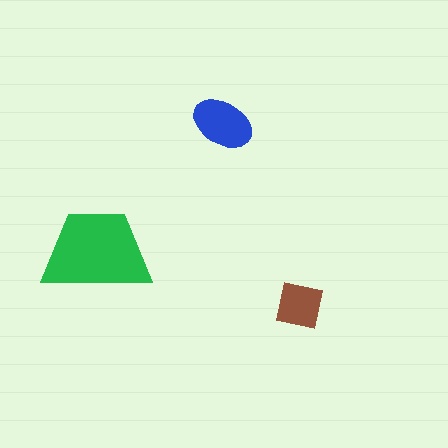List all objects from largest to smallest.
The green trapezoid, the blue ellipse, the brown square.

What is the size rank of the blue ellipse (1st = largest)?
2nd.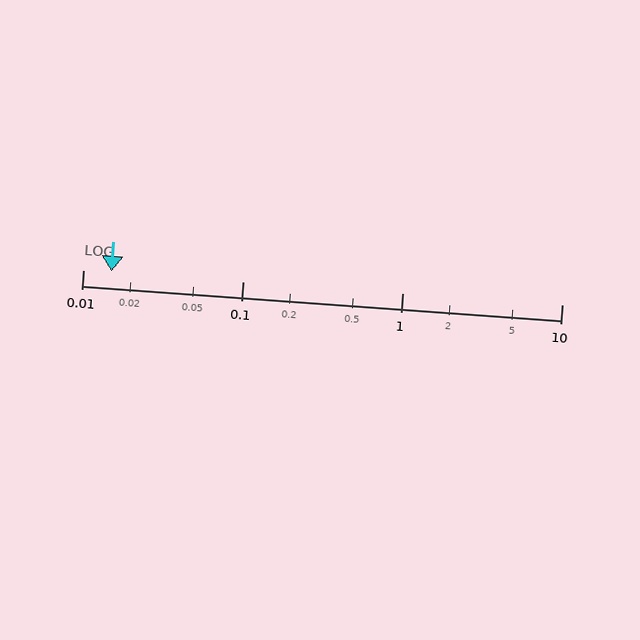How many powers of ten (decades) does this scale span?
The scale spans 3 decades, from 0.01 to 10.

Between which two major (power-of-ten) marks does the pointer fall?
The pointer is between 0.01 and 0.1.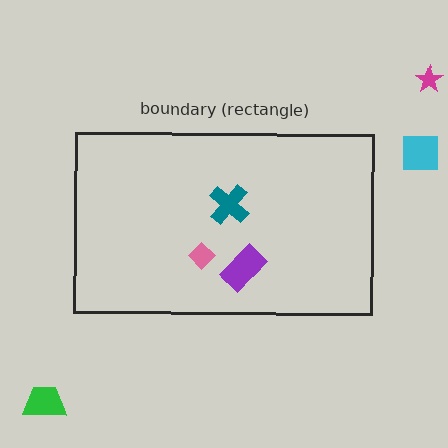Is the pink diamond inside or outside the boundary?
Inside.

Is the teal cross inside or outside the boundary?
Inside.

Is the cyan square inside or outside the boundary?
Outside.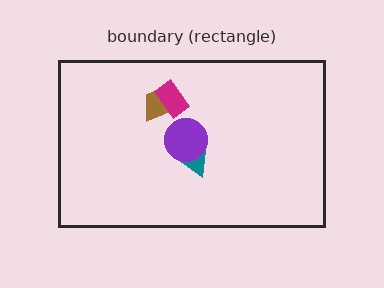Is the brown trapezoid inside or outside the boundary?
Inside.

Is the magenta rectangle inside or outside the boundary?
Inside.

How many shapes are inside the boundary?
4 inside, 0 outside.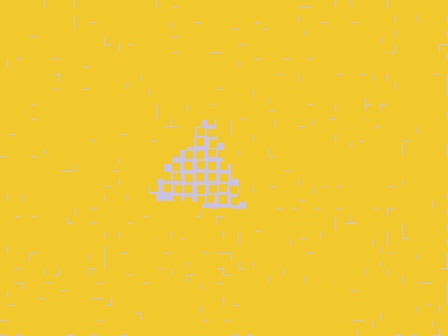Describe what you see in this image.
The image contains small yellow elements arranged at two different densities. A triangle-shaped region is visible where the elements are less densely packed than the surrounding area.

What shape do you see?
I see a triangle.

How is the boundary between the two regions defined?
The boundary is defined by a change in element density (approximately 2.4x ratio). All elements are the same color, size, and shape.